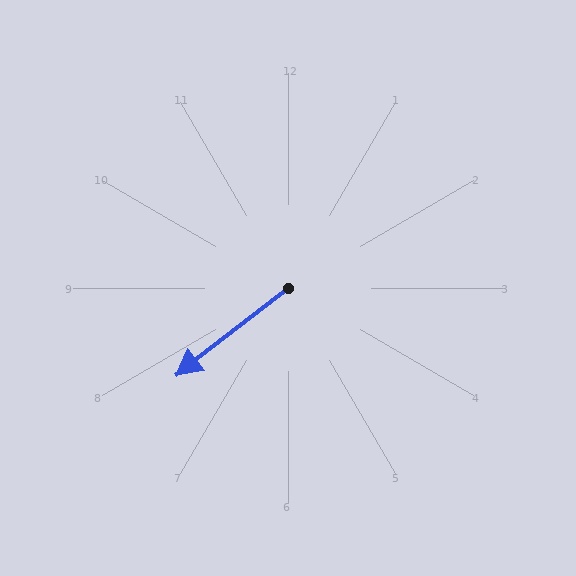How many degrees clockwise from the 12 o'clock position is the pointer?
Approximately 232 degrees.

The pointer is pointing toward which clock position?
Roughly 8 o'clock.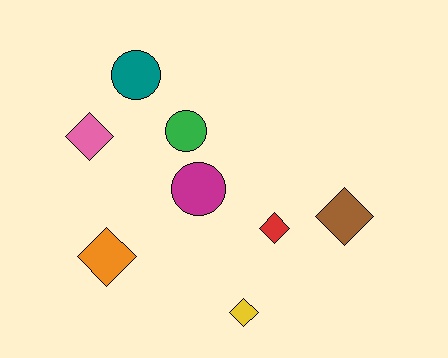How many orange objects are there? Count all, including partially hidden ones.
There is 1 orange object.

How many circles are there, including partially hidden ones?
There are 3 circles.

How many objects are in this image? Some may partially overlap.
There are 8 objects.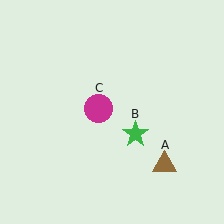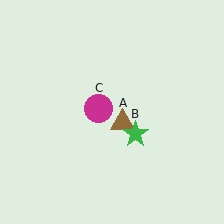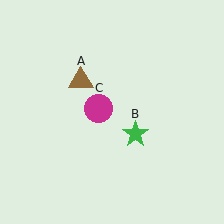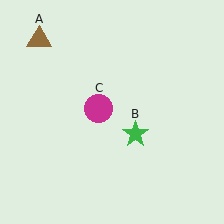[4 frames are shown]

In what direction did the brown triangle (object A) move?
The brown triangle (object A) moved up and to the left.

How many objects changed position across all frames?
1 object changed position: brown triangle (object A).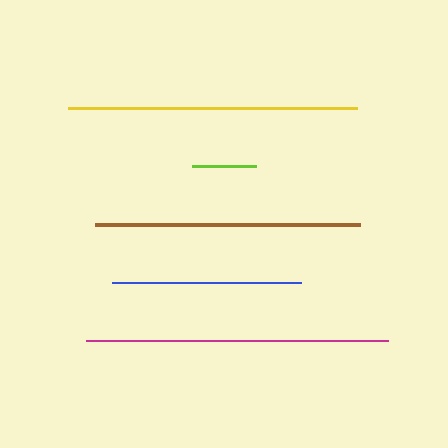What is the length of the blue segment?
The blue segment is approximately 188 pixels long.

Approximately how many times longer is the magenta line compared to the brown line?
The magenta line is approximately 1.1 times the length of the brown line.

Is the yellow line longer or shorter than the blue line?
The yellow line is longer than the blue line.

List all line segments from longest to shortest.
From longest to shortest: magenta, yellow, brown, blue, lime.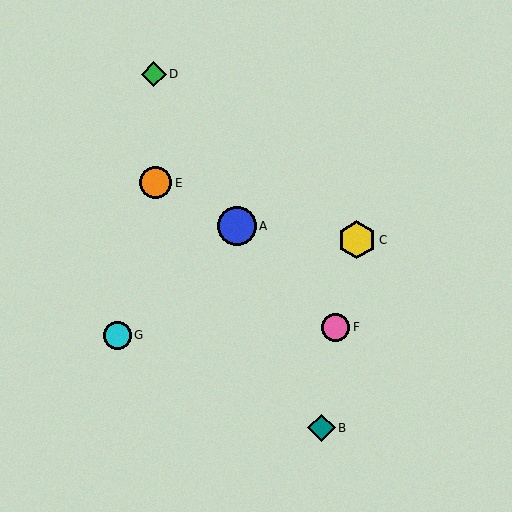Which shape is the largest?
The blue circle (labeled A) is the largest.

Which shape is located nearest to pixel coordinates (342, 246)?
The yellow hexagon (labeled C) at (357, 240) is nearest to that location.